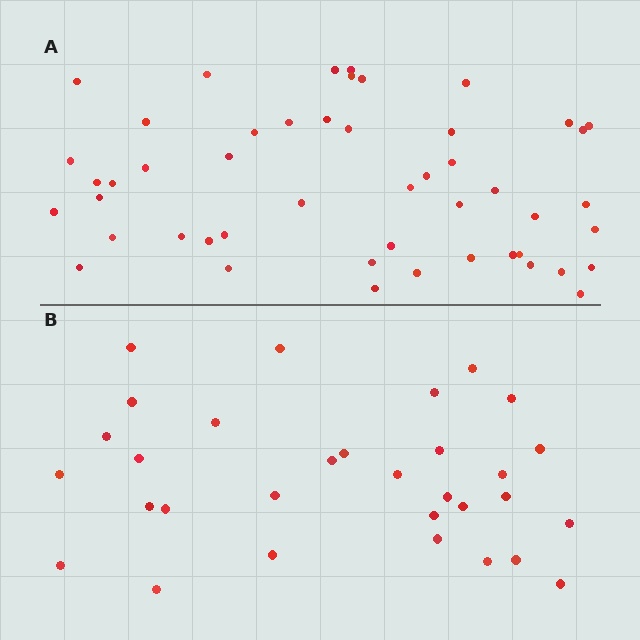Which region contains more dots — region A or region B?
Region A (the top region) has more dots.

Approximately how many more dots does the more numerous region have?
Region A has approximately 20 more dots than region B.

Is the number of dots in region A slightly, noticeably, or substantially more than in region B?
Region A has substantially more. The ratio is roughly 1.6 to 1.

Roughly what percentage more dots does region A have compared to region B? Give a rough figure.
About 60% more.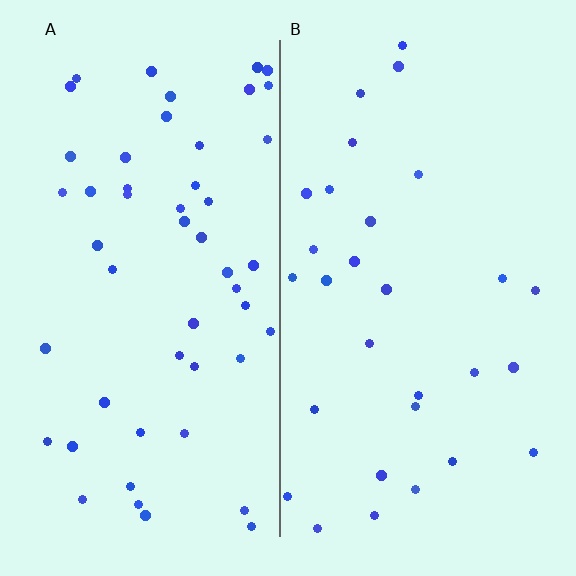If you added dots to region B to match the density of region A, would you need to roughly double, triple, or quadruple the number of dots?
Approximately double.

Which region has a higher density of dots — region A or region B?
A (the left).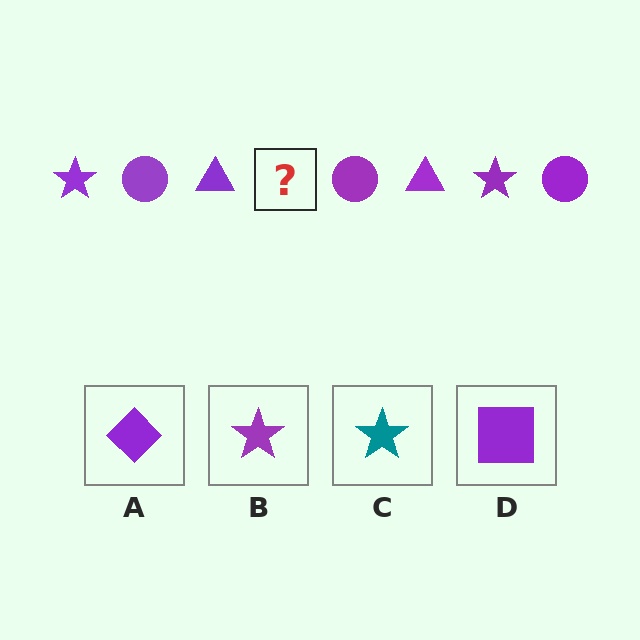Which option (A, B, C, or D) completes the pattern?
B.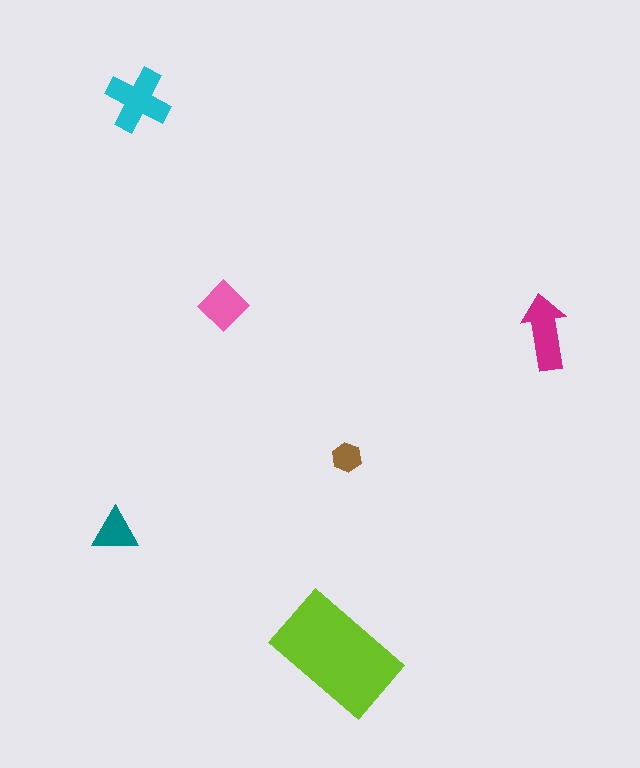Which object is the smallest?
The brown hexagon.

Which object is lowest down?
The lime rectangle is bottommost.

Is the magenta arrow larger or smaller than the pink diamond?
Larger.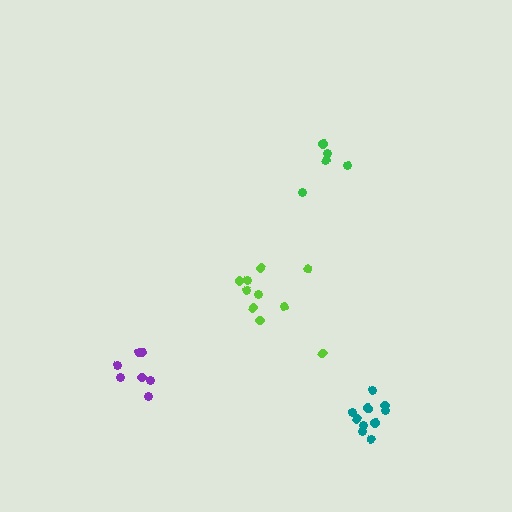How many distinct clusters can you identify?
There are 4 distinct clusters.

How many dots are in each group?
Group 1: 5 dots, Group 2: 10 dots, Group 3: 10 dots, Group 4: 7 dots (32 total).